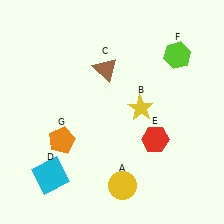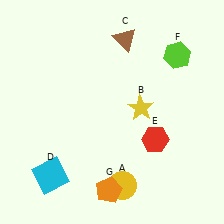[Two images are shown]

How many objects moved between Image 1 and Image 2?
2 objects moved between the two images.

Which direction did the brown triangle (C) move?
The brown triangle (C) moved up.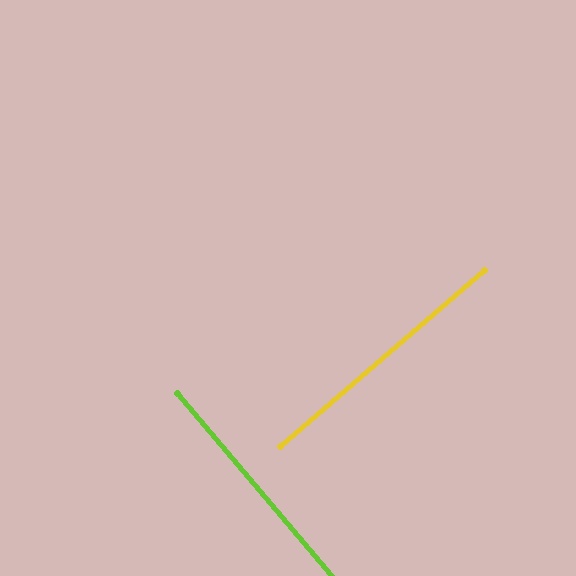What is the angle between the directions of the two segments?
Approximately 89 degrees.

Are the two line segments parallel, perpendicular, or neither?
Perpendicular — they meet at approximately 89°.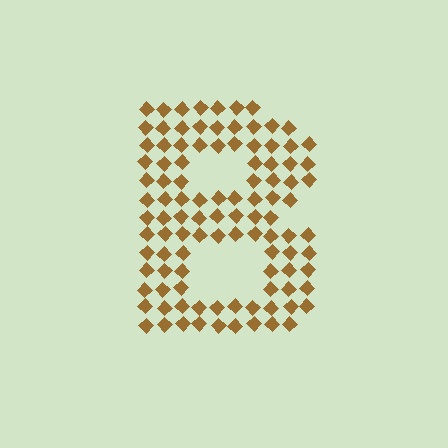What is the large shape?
The large shape is the letter B.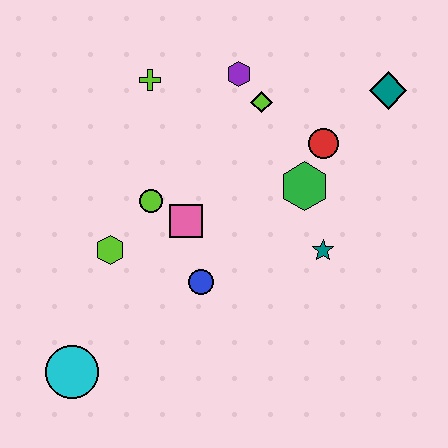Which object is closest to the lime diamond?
The purple hexagon is closest to the lime diamond.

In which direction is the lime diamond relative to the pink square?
The lime diamond is above the pink square.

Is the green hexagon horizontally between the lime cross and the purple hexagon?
No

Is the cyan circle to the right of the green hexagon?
No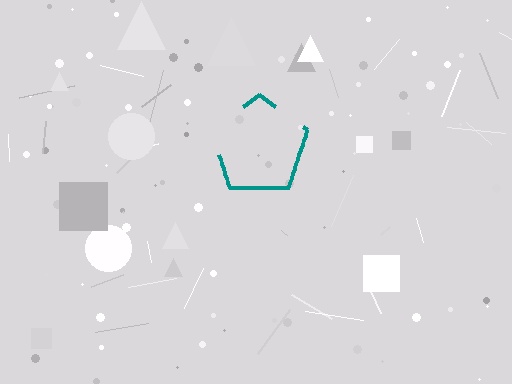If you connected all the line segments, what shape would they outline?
They would outline a pentagon.